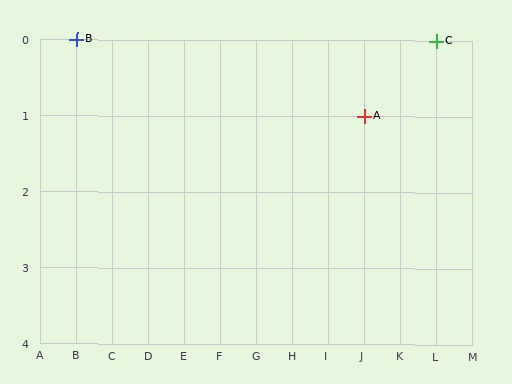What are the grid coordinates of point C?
Point C is at grid coordinates (L, 0).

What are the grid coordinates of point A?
Point A is at grid coordinates (J, 1).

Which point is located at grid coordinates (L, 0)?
Point C is at (L, 0).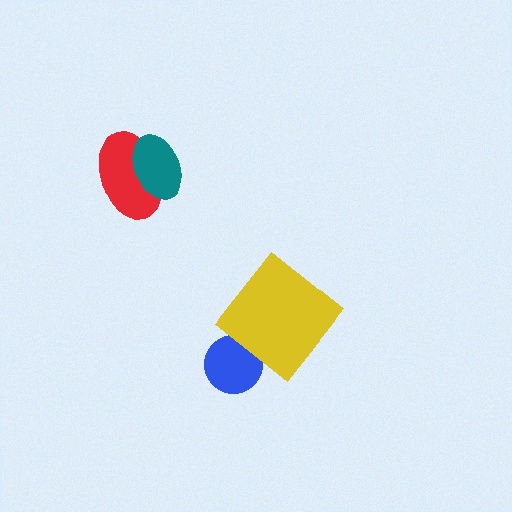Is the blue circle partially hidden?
Yes, it is partially covered by another shape.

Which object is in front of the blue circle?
The yellow diamond is in front of the blue circle.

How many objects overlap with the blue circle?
1 object overlaps with the blue circle.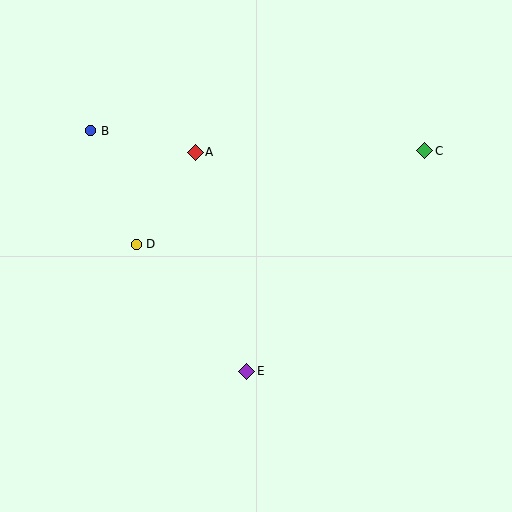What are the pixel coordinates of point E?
Point E is at (246, 371).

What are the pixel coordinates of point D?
Point D is at (136, 244).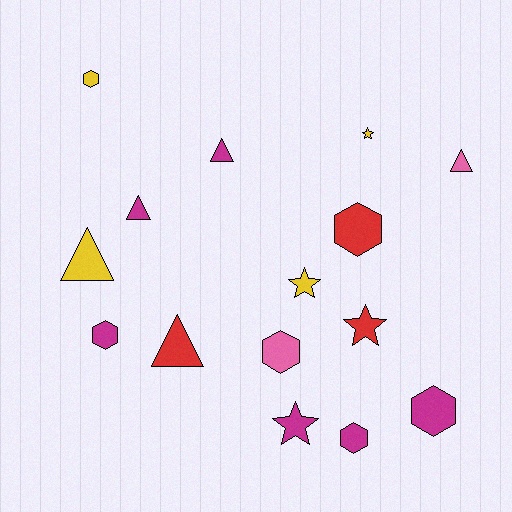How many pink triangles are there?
There is 1 pink triangle.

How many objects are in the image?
There are 15 objects.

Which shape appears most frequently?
Hexagon, with 6 objects.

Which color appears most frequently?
Magenta, with 6 objects.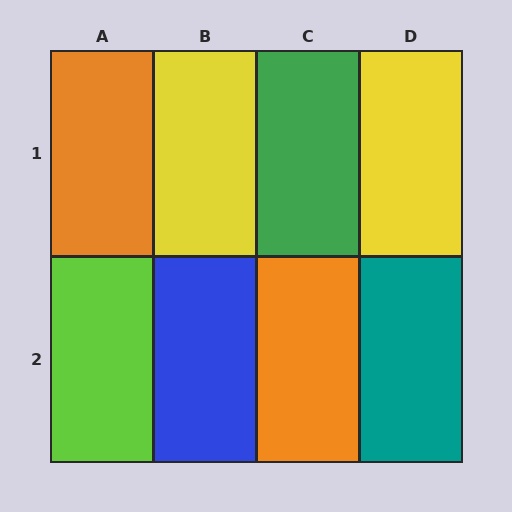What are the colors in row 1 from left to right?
Orange, yellow, green, yellow.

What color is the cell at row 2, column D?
Teal.